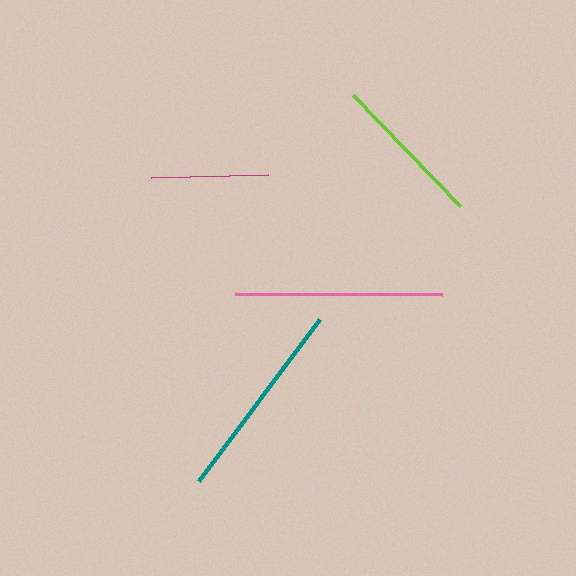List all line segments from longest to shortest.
From longest to shortest: pink, teal, lime, magenta.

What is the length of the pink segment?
The pink segment is approximately 207 pixels long.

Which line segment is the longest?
The pink line is the longest at approximately 207 pixels.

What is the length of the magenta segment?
The magenta segment is approximately 117 pixels long.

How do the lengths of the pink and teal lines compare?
The pink and teal lines are approximately the same length.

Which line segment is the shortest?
The magenta line is the shortest at approximately 117 pixels.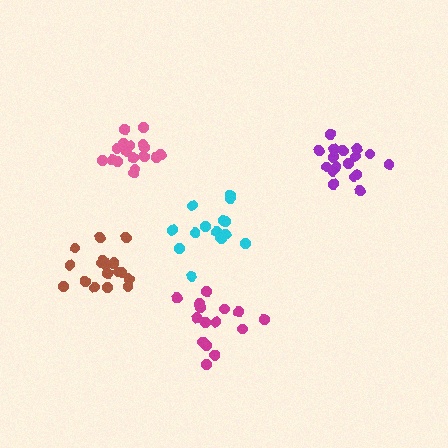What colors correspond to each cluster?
The clusters are colored: magenta, brown, pink, cyan, purple.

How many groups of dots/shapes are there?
There are 5 groups.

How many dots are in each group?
Group 1: 16 dots, Group 2: 19 dots, Group 3: 18 dots, Group 4: 15 dots, Group 5: 17 dots (85 total).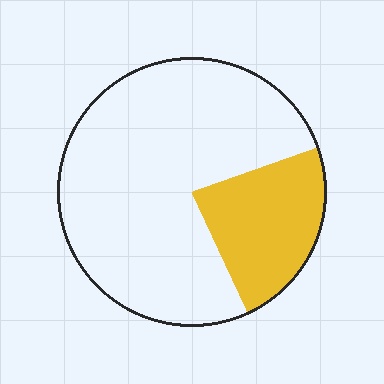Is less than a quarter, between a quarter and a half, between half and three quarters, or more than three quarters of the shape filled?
Less than a quarter.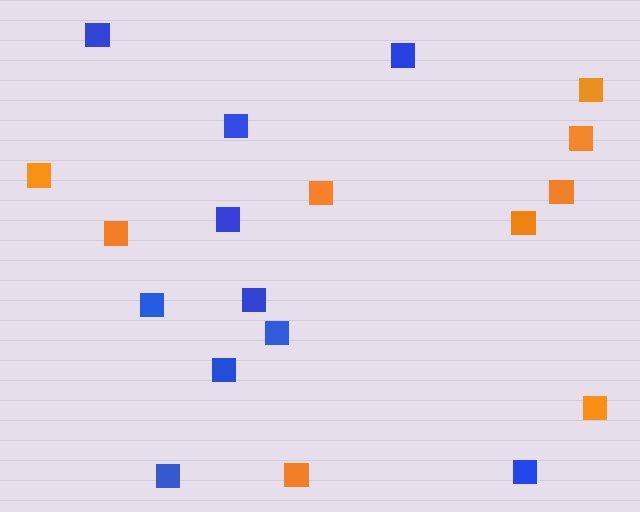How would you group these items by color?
There are 2 groups: one group of blue squares (10) and one group of orange squares (9).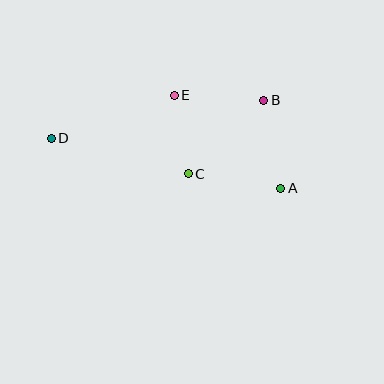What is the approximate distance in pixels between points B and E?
The distance between B and E is approximately 90 pixels.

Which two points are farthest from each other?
Points A and D are farthest from each other.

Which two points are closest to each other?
Points C and E are closest to each other.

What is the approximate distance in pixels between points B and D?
The distance between B and D is approximately 216 pixels.